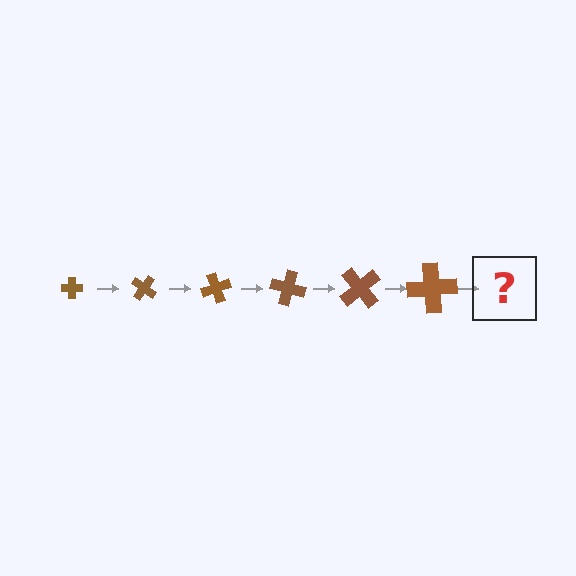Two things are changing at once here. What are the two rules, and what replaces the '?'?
The two rules are that the cross grows larger each step and it rotates 35 degrees each step. The '?' should be a cross, larger than the previous one and rotated 210 degrees from the start.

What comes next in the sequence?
The next element should be a cross, larger than the previous one and rotated 210 degrees from the start.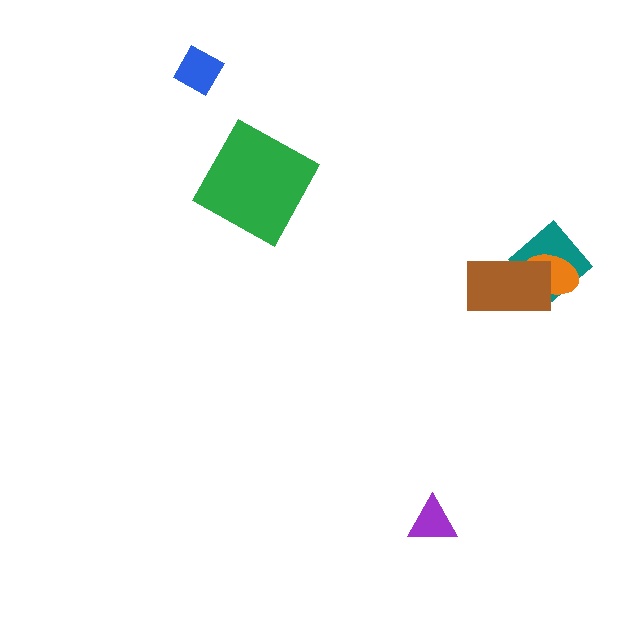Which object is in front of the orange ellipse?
The brown rectangle is in front of the orange ellipse.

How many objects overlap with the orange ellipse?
2 objects overlap with the orange ellipse.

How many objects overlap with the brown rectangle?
2 objects overlap with the brown rectangle.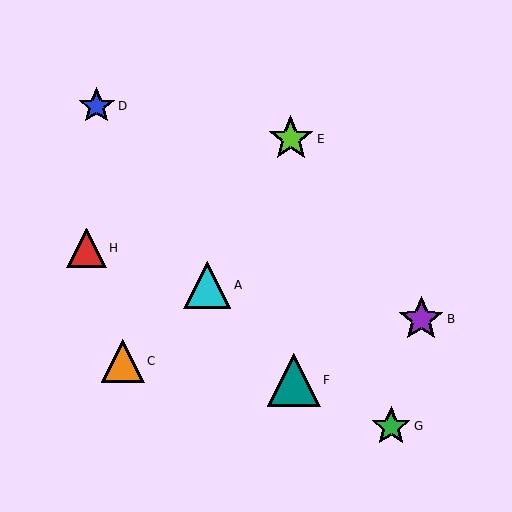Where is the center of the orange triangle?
The center of the orange triangle is at (123, 361).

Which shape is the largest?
The teal triangle (labeled F) is the largest.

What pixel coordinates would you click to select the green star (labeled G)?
Click at (391, 426) to select the green star G.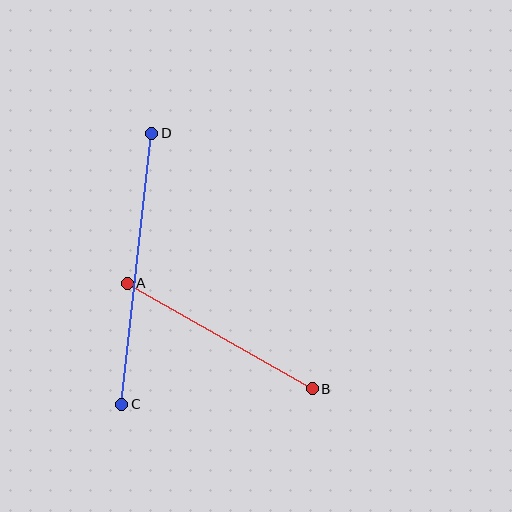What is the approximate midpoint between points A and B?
The midpoint is at approximately (220, 336) pixels.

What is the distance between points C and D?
The distance is approximately 272 pixels.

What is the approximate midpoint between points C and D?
The midpoint is at approximately (137, 269) pixels.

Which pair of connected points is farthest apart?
Points C and D are farthest apart.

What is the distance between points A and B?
The distance is approximately 213 pixels.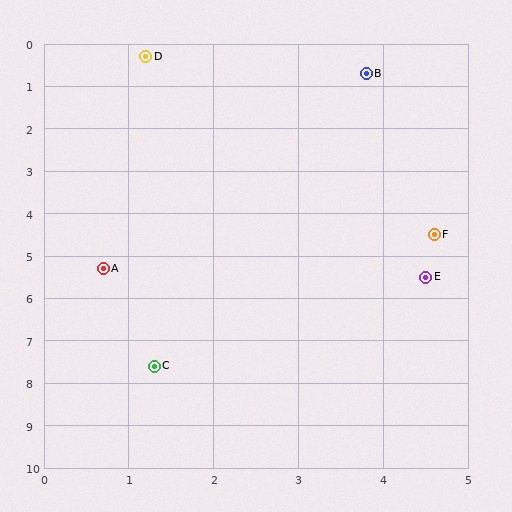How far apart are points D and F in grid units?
Points D and F are about 5.4 grid units apart.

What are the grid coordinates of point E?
Point E is at approximately (4.5, 5.5).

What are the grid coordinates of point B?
Point B is at approximately (3.8, 0.7).